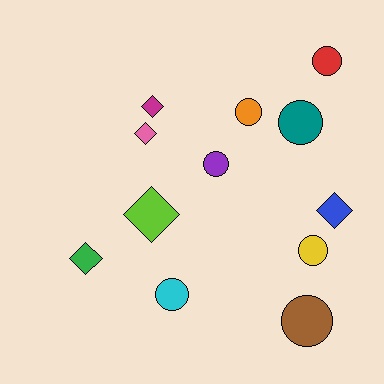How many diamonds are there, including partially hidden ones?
There are 5 diamonds.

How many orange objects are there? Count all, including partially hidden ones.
There is 1 orange object.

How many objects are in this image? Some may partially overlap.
There are 12 objects.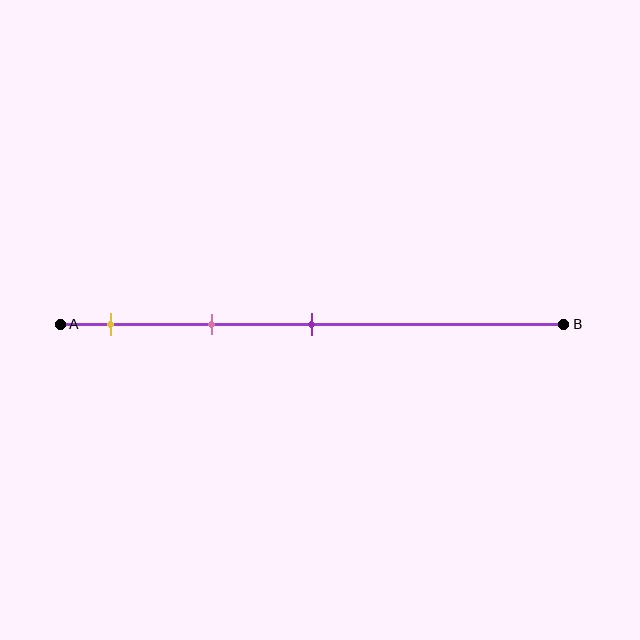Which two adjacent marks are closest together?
The yellow and pink marks are the closest adjacent pair.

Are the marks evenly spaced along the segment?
Yes, the marks are approximately evenly spaced.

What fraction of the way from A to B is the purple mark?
The purple mark is approximately 50% (0.5) of the way from A to B.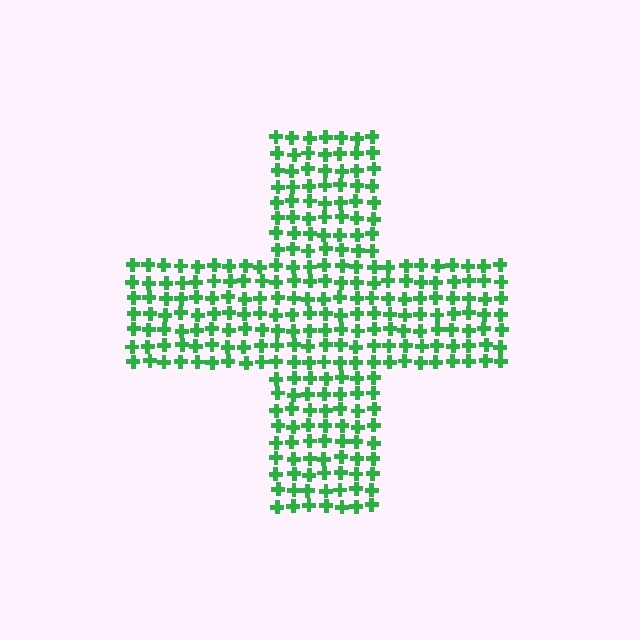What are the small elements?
The small elements are crosses.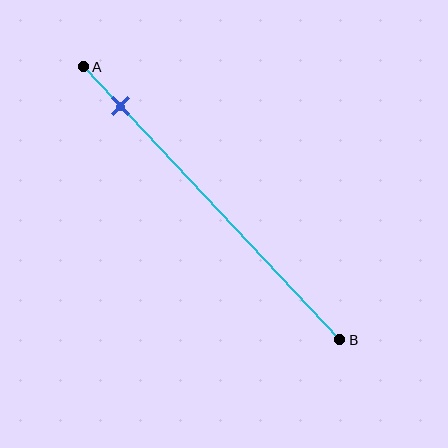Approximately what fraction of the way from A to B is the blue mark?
The blue mark is approximately 15% of the way from A to B.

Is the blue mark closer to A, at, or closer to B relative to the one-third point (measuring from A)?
The blue mark is closer to point A than the one-third point of segment AB.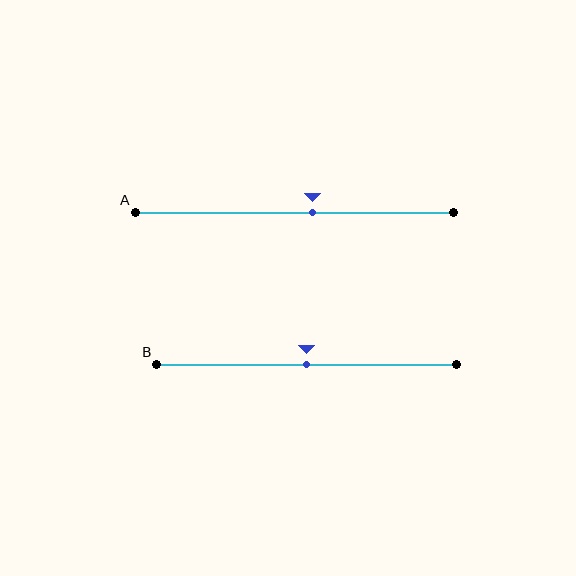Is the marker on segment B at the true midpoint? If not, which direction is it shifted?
Yes, the marker on segment B is at the true midpoint.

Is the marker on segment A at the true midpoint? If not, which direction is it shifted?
No, the marker on segment A is shifted to the right by about 6% of the segment length.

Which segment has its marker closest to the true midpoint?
Segment B has its marker closest to the true midpoint.